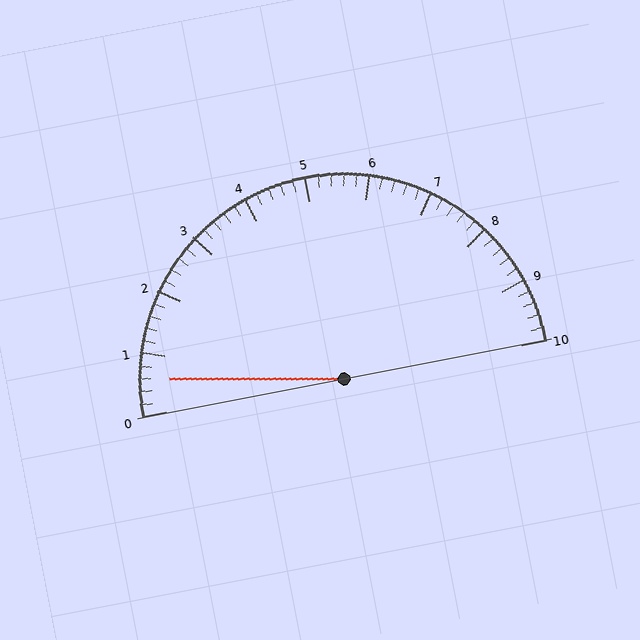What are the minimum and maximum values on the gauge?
The gauge ranges from 0 to 10.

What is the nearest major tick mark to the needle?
The nearest major tick mark is 1.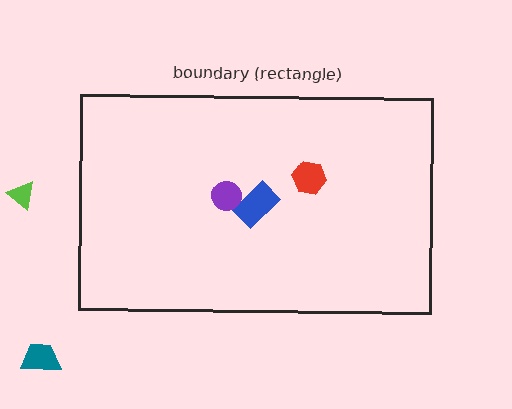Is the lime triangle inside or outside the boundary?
Outside.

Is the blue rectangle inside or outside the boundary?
Inside.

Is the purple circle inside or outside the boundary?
Inside.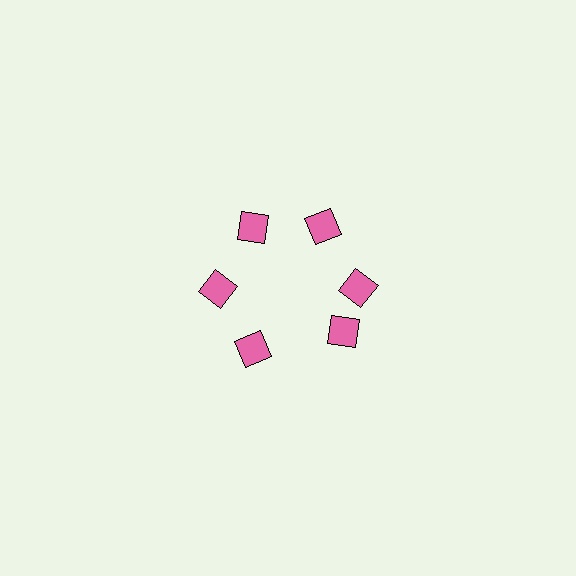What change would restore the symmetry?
The symmetry would be restored by rotating it back into even spacing with its neighbors so that all 6 diamonds sit at equal angles and equal distance from the center.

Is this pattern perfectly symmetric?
No. The 6 pink diamonds are arranged in a ring, but one element near the 5 o'clock position is rotated out of alignment along the ring, breaking the 6-fold rotational symmetry.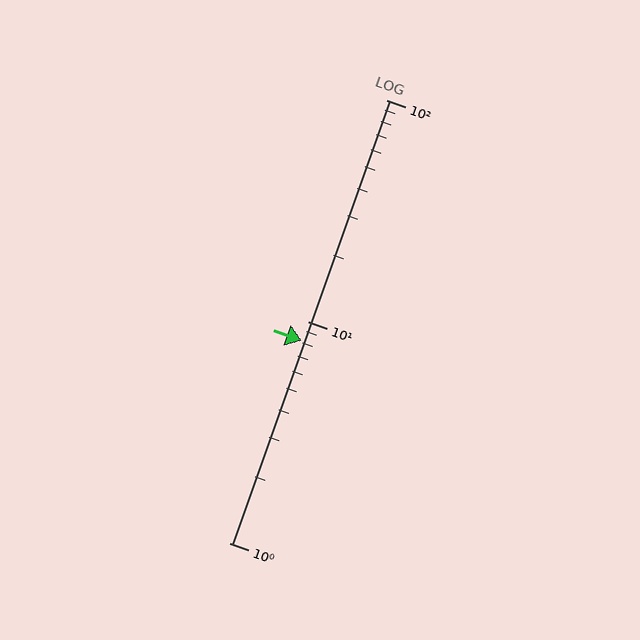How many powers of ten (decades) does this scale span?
The scale spans 2 decades, from 1 to 100.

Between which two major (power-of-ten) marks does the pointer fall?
The pointer is between 1 and 10.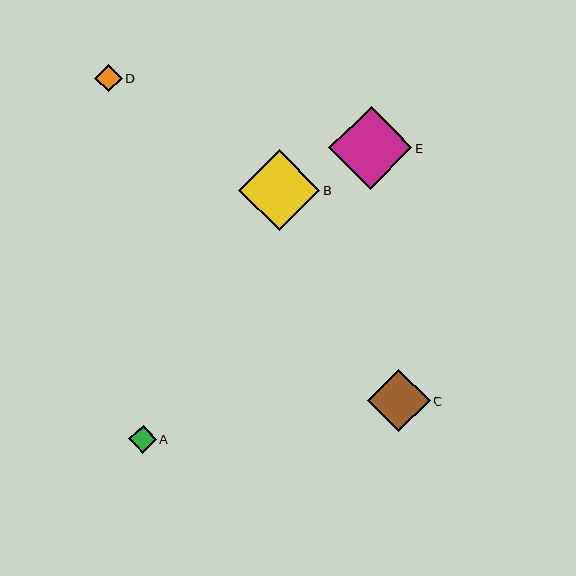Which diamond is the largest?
Diamond E is the largest with a size of approximately 83 pixels.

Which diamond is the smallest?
Diamond D is the smallest with a size of approximately 27 pixels.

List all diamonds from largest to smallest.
From largest to smallest: E, B, C, A, D.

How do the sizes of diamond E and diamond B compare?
Diamond E and diamond B are approximately the same size.